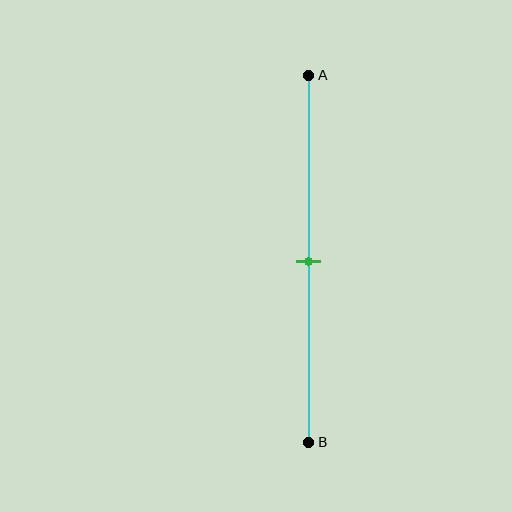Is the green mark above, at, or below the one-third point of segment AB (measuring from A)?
The green mark is below the one-third point of segment AB.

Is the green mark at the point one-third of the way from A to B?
No, the mark is at about 50% from A, not at the 33% one-third point.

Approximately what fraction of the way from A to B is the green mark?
The green mark is approximately 50% of the way from A to B.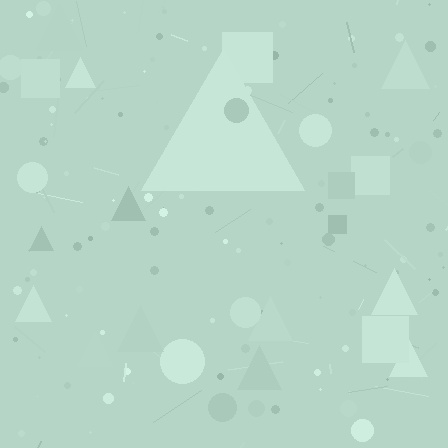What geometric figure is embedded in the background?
A triangle is embedded in the background.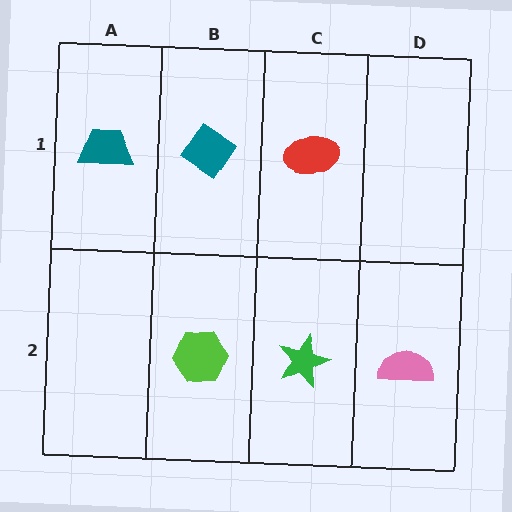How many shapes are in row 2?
3 shapes.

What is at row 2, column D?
A pink semicircle.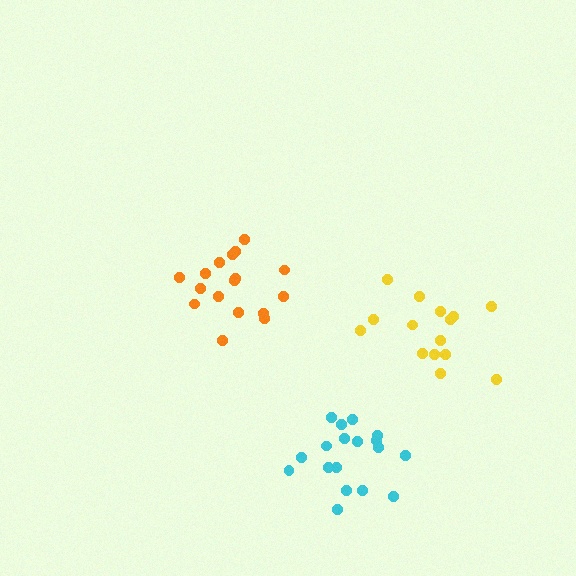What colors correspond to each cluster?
The clusters are colored: orange, cyan, yellow.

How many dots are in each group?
Group 1: 17 dots, Group 2: 18 dots, Group 3: 15 dots (50 total).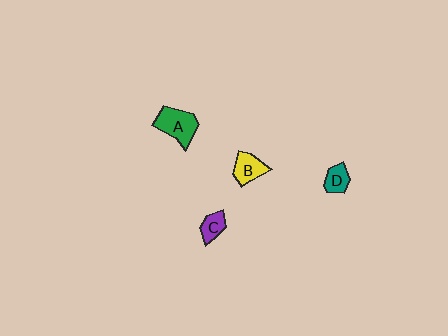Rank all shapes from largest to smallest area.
From largest to smallest: A (green), B (yellow), D (teal), C (purple).